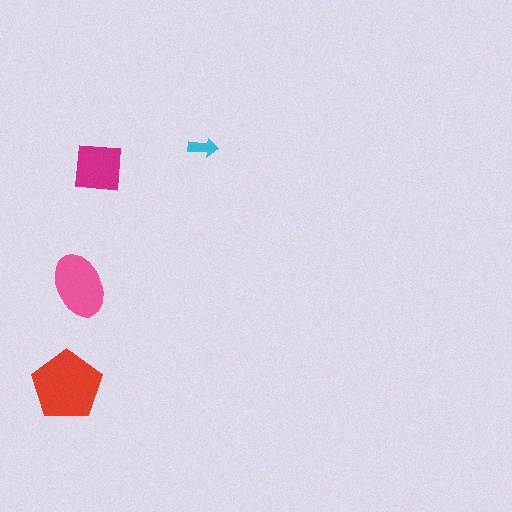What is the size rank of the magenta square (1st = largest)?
3rd.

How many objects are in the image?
There are 4 objects in the image.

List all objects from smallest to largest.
The cyan arrow, the magenta square, the pink ellipse, the red pentagon.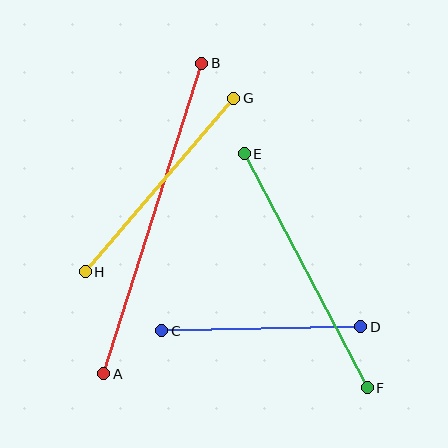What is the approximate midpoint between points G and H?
The midpoint is at approximately (160, 185) pixels.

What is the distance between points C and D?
The distance is approximately 199 pixels.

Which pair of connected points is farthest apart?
Points A and B are farthest apart.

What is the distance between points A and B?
The distance is approximately 326 pixels.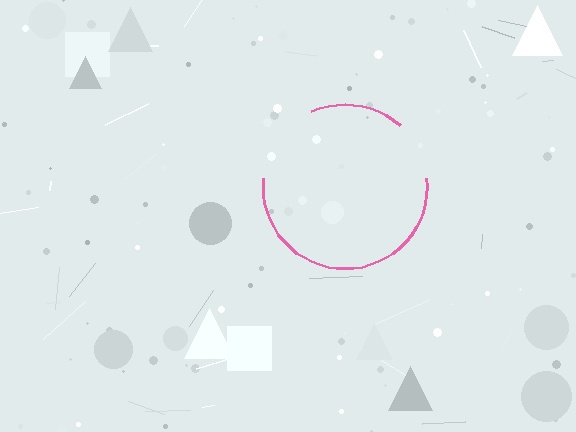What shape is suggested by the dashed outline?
The dashed outline suggests a circle.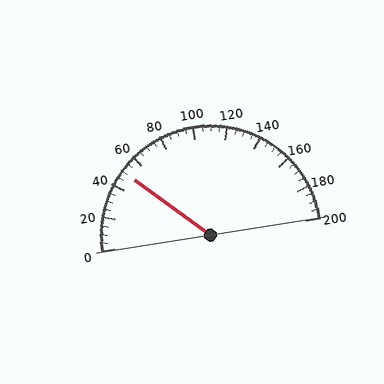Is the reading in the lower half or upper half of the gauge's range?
The reading is in the lower half of the range (0 to 200).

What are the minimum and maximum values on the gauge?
The gauge ranges from 0 to 200.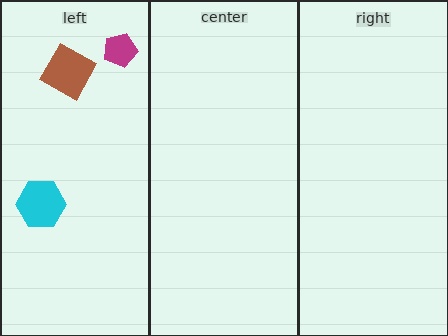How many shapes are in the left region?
3.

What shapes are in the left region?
The cyan hexagon, the magenta pentagon, the brown square.